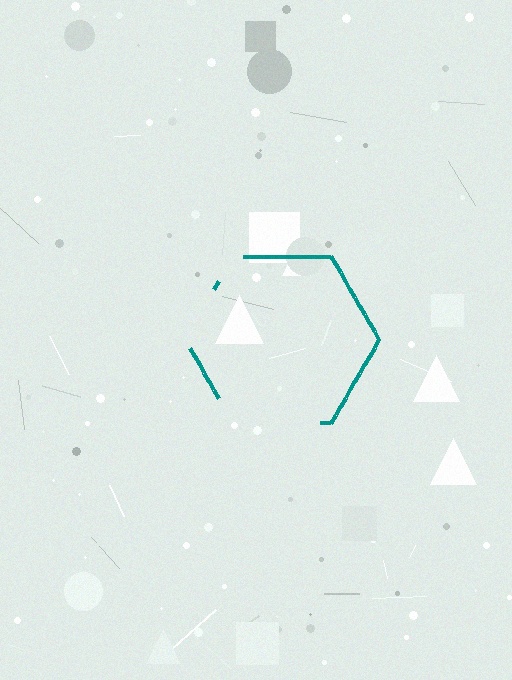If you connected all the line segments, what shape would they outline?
They would outline a hexagon.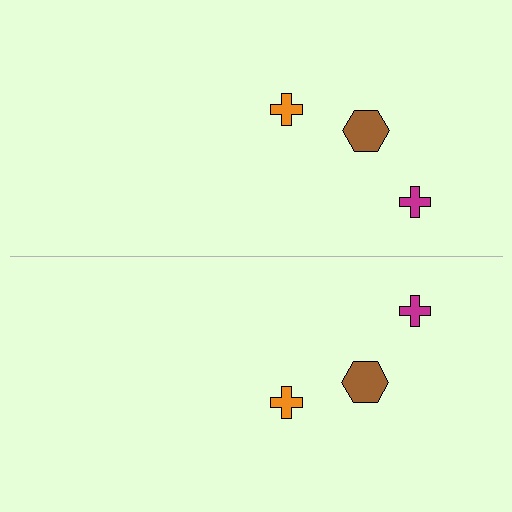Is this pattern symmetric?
Yes, this pattern has bilateral (reflection) symmetry.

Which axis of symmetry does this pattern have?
The pattern has a horizontal axis of symmetry running through the center of the image.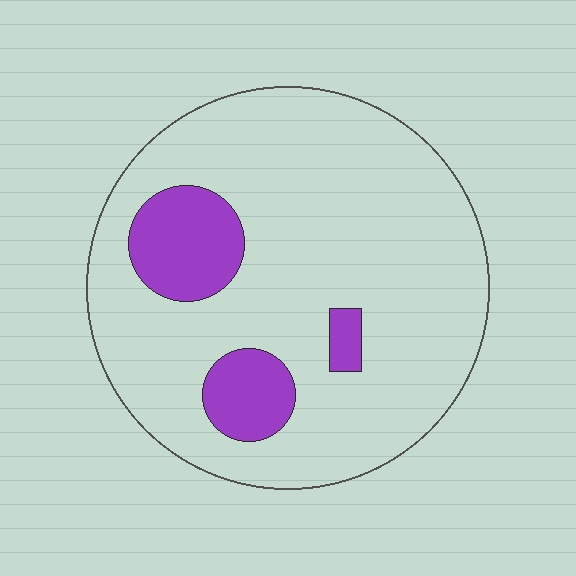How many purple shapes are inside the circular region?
3.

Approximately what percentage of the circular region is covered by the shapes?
Approximately 15%.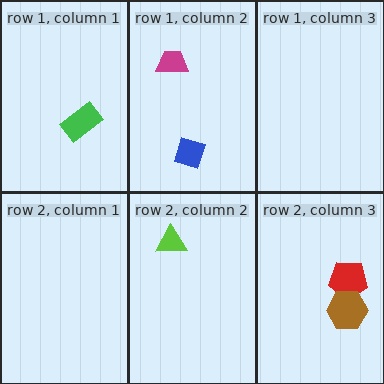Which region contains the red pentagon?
The row 2, column 3 region.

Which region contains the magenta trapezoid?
The row 1, column 2 region.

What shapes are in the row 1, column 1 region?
The green rectangle.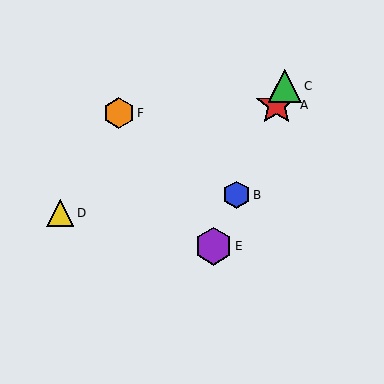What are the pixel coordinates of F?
Object F is at (119, 113).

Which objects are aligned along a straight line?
Objects A, B, C, E are aligned along a straight line.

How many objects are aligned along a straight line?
4 objects (A, B, C, E) are aligned along a straight line.